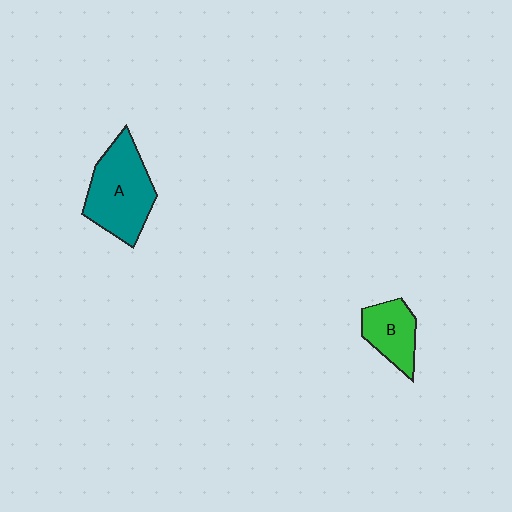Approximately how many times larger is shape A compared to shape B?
Approximately 1.7 times.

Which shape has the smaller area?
Shape B (green).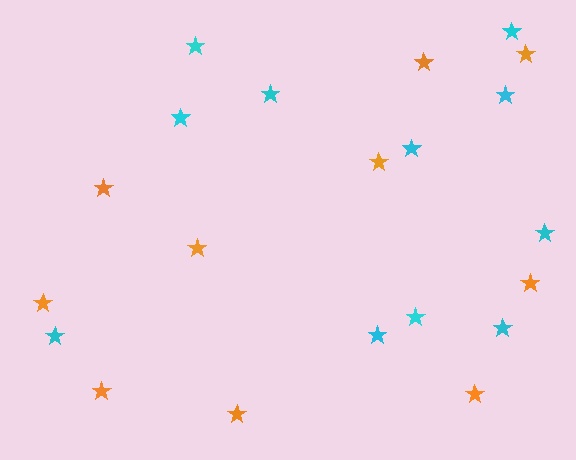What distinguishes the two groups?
There are 2 groups: one group of cyan stars (11) and one group of orange stars (10).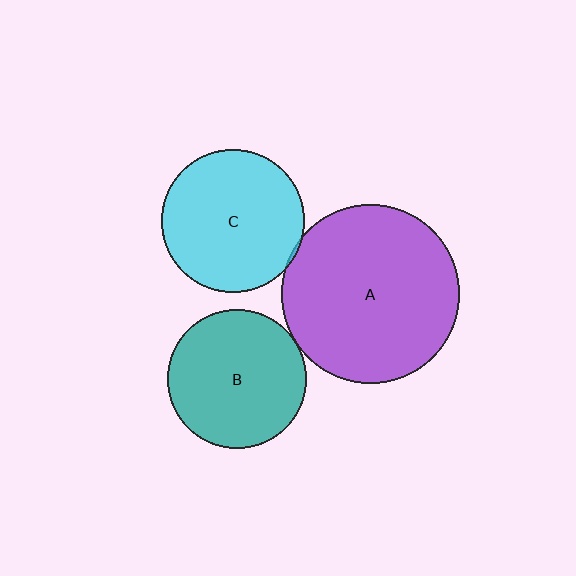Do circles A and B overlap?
Yes.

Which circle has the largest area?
Circle A (purple).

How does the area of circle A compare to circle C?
Approximately 1.6 times.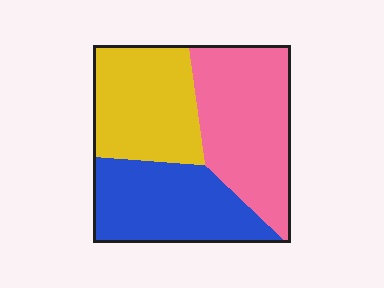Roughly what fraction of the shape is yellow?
Yellow covers 31% of the shape.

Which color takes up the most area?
Pink, at roughly 40%.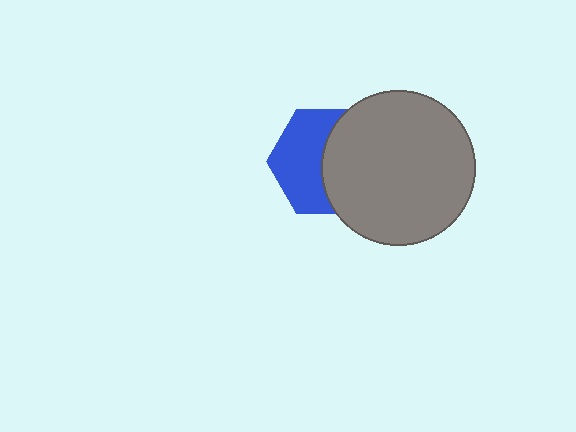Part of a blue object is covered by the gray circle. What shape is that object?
It is a hexagon.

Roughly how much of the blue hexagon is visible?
About half of it is visible (roughly 51%).